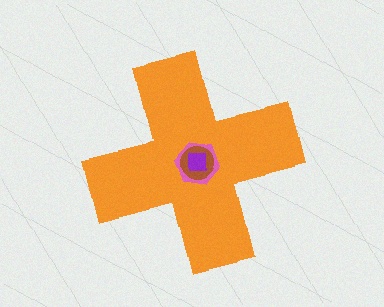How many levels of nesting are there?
4.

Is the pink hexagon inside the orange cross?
Yes.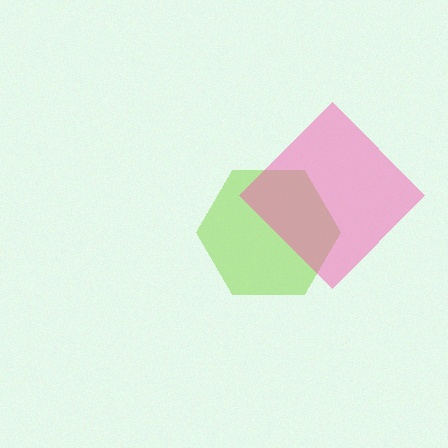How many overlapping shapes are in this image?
There are 2 overlapping shapes in the image.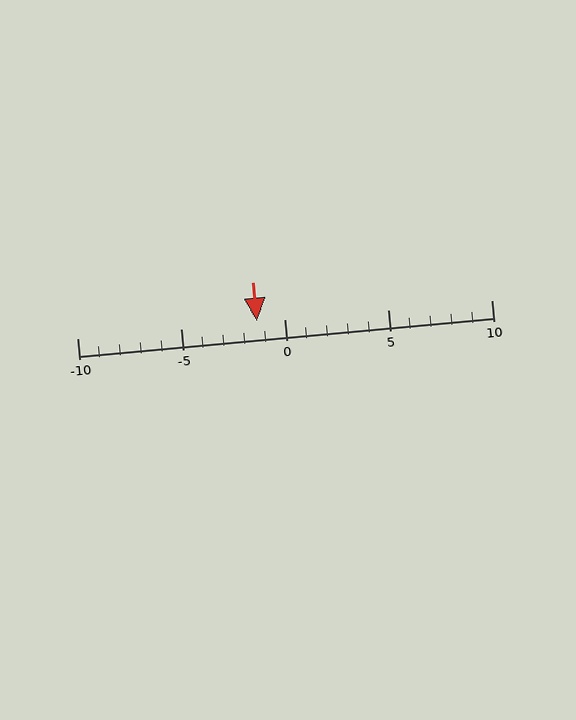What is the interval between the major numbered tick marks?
The major tick marks are spaced 5 units apart.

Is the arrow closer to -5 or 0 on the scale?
The arrow is closer to 0.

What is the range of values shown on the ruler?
The ruler shows values from -10 to 10.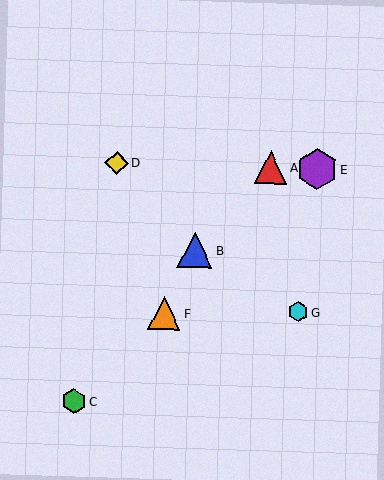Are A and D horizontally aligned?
Yes, both are at y≈168.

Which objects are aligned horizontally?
Objects A, D, E are aligned horizontally.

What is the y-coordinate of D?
Object D is at y≈163.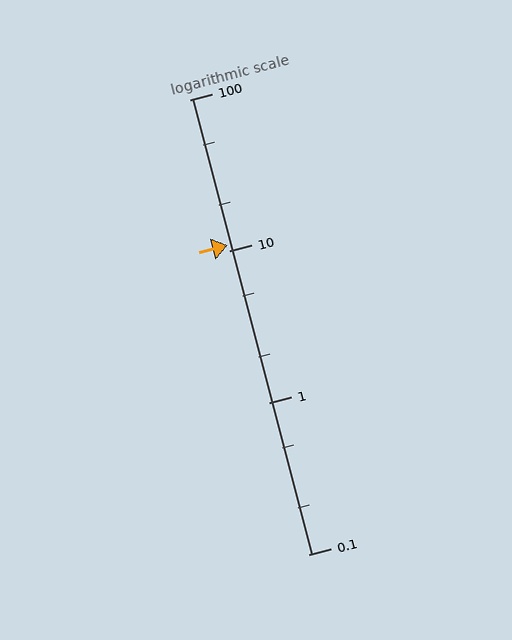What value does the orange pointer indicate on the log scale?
The pointer indicates approximately 11.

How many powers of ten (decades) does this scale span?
The scale spans 3 decades, from 0.1 to 100.